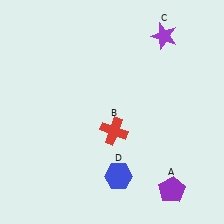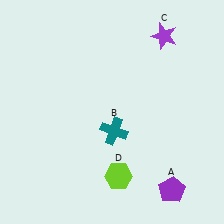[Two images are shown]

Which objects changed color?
B changed from red to teal. D changed from blue to lime.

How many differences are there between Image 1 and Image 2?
There are 2 differences between the two images.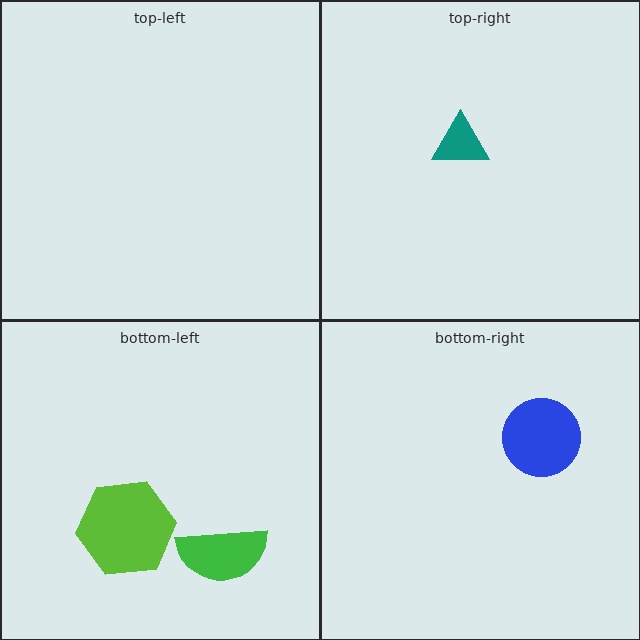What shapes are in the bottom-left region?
The lime hexagon, the green semicircle.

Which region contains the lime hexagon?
The bottom-left region.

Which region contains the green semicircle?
The bottom-left region.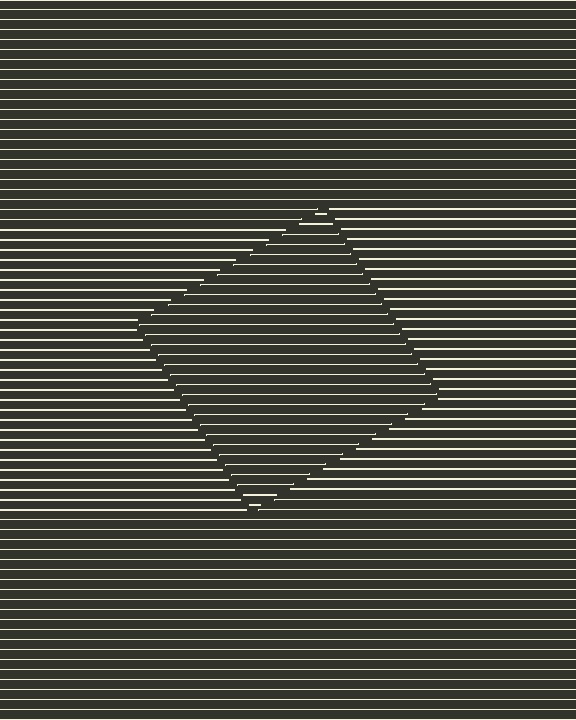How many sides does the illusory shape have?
4 sides — the line-ends trace a square.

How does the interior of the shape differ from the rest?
The interior of the shape contains the same grating, shifted by half a period — the contour is defined by the phase discontinuity where line-ends from the inner and outer gratings abut.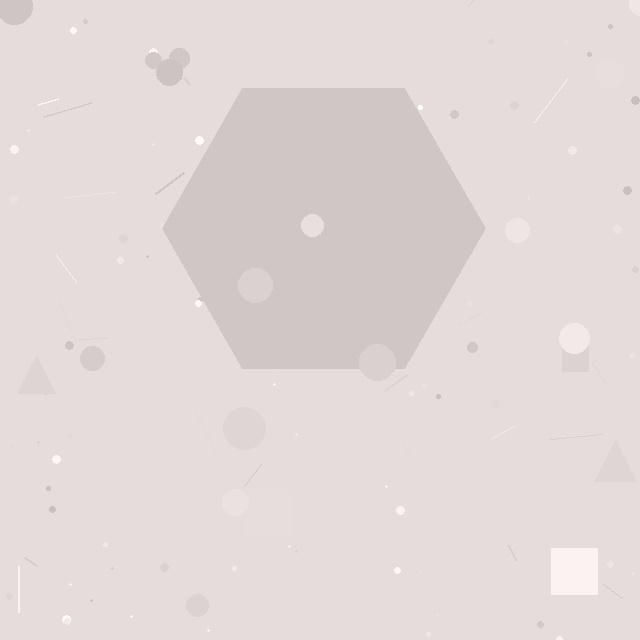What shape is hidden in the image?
A hexagon is hidden in the image.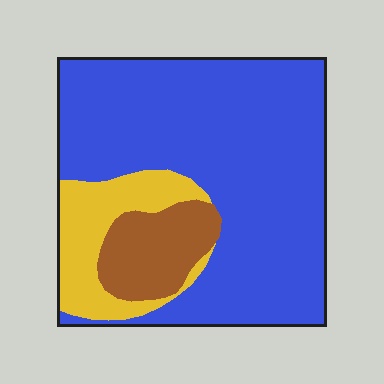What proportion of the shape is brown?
Brown covers roughly 10% of the shape.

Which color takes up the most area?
Blue, at roughly 70%.